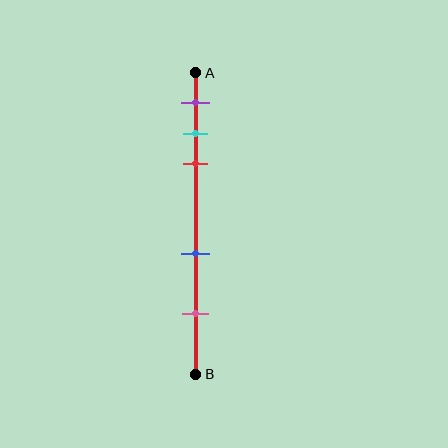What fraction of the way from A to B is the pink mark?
The pink mark is approximately 80% (0.8) of the way from A to B.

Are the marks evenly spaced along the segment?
No, the marks are not evenly spaced.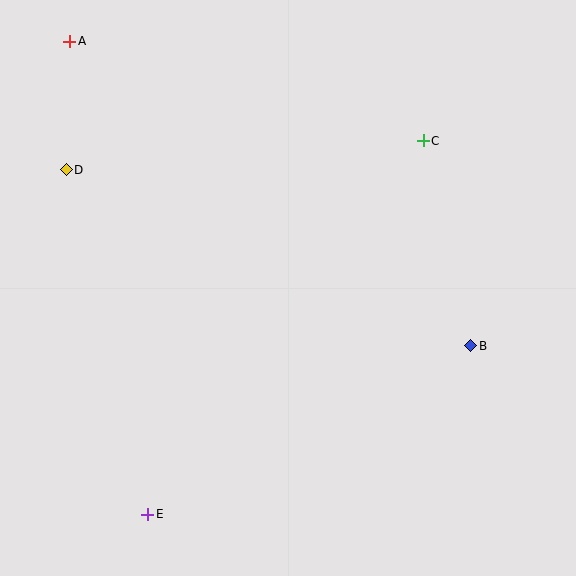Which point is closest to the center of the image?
Point B at (471, 346) is closest to the center.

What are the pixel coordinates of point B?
Point B is at (471, 346).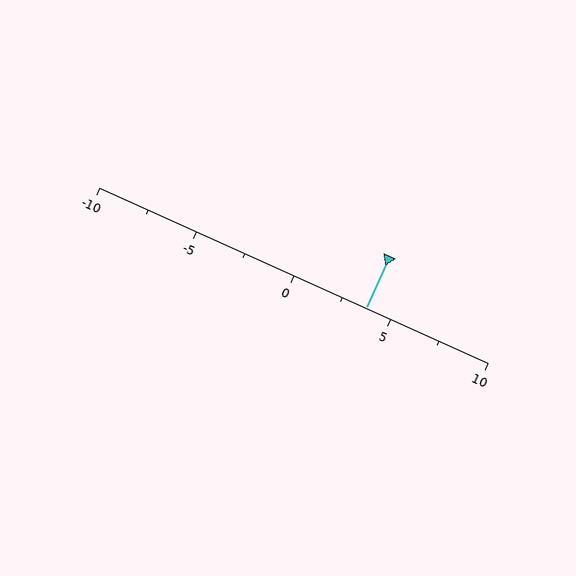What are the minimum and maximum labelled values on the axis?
The axis runs from -10 to 10.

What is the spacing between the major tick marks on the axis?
The major ticks are spaced 5 apart.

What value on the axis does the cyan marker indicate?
The marker indicates approximately 3.8.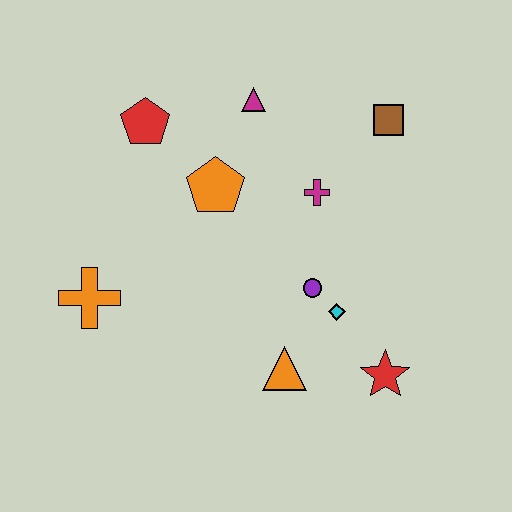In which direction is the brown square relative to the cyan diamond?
The brown square is above the cyan diamond.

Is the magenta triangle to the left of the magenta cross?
Yes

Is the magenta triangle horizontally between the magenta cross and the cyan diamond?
No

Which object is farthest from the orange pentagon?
The red star is farthest from the orange pentagon.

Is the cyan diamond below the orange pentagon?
Yes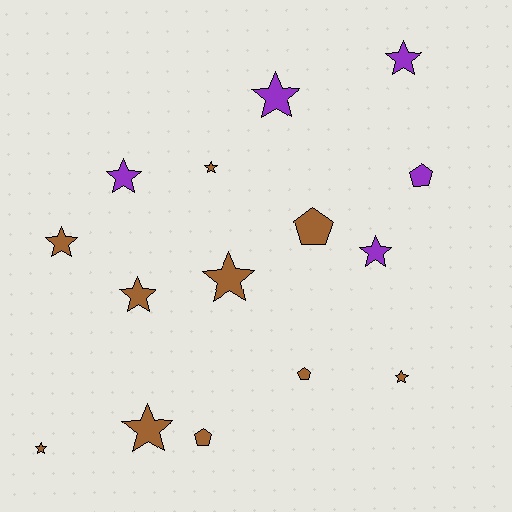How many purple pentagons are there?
There is 1 purple pentagon.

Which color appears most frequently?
Brown, with 10 objects.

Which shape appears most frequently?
Star, with 11 objects.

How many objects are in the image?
There are 15 objects.